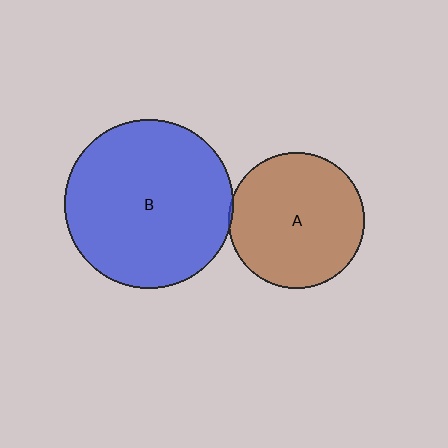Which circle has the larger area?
Circle B (blue).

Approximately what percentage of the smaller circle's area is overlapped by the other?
Approximately 5%.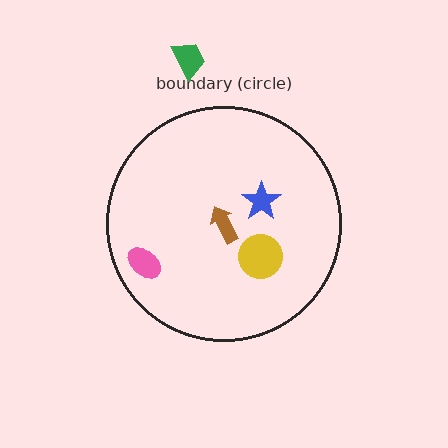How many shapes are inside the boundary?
4 inside, 1 outside.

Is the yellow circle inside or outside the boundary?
Inside.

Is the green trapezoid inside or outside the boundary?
Outside.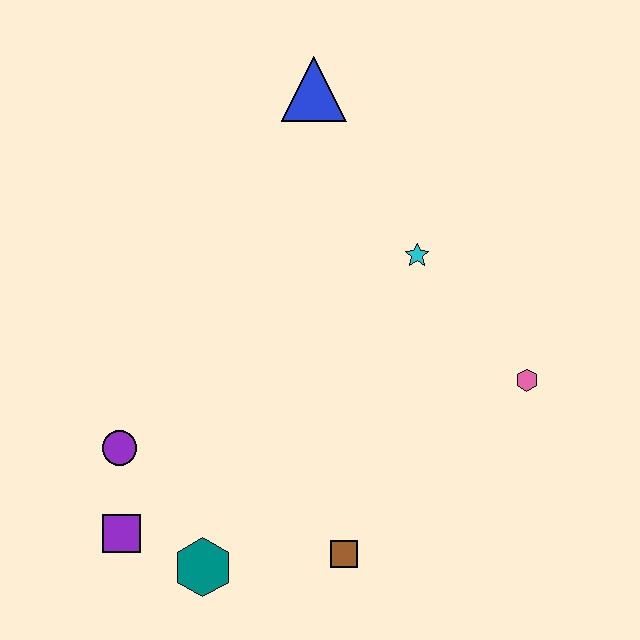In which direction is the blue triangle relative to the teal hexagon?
The blue triangle is above the teal hexagon.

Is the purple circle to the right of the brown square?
No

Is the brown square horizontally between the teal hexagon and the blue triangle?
No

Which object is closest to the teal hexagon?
The purple square is closest to the teal hexagon.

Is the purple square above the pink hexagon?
No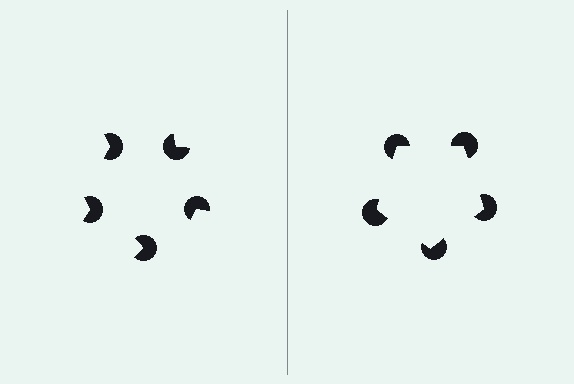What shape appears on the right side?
An illusory pentagon.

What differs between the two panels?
The pac-man discs are positioned identically on both sides; only the wedge orientations differ. On the right they align to a pentagon; on the left they are misaligned.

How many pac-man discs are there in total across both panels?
10 — 5 on each side.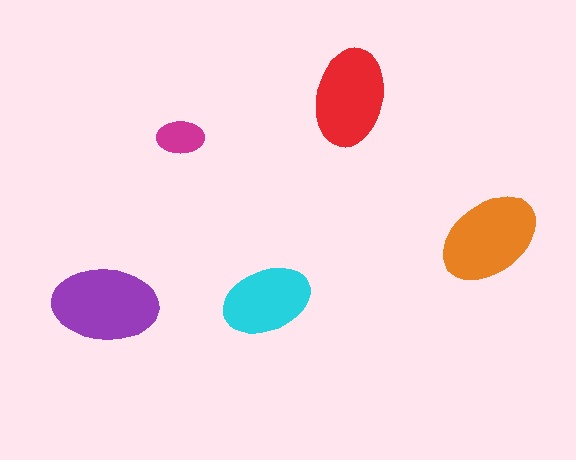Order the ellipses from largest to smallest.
the purple one, the orange one, the red one, the cyan one, the magenta one.